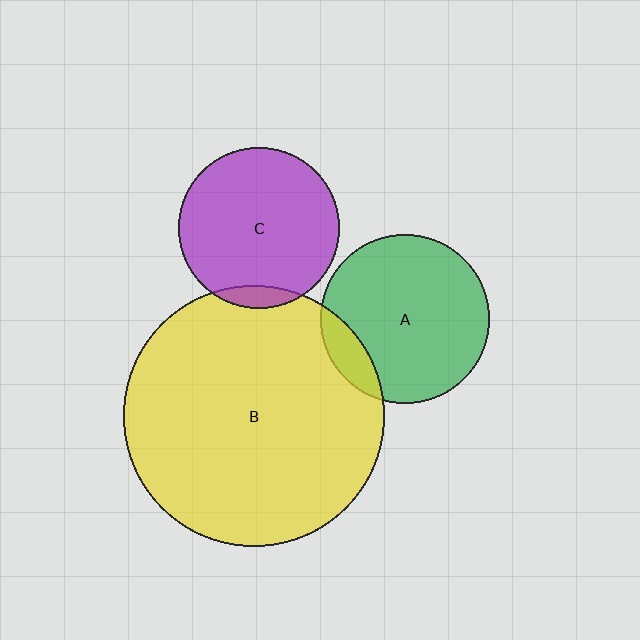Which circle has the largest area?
Circle B (yellow).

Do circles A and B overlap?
Yes.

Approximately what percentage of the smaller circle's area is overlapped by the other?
Approximately 10%.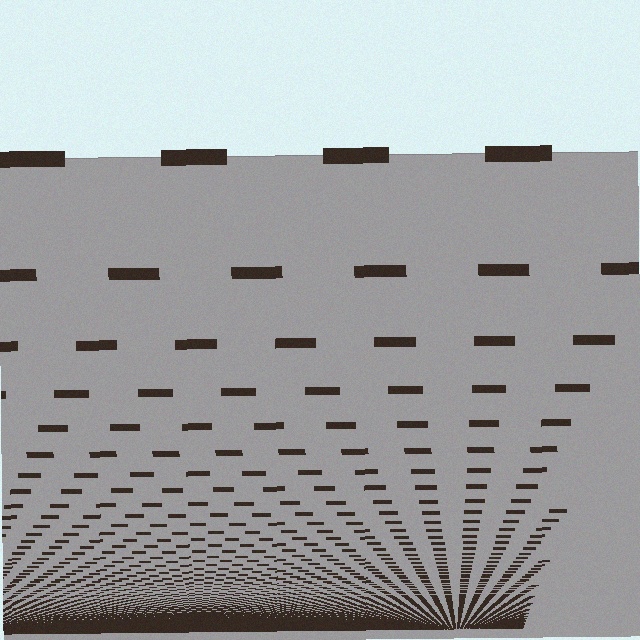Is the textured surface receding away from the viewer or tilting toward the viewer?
The surface appears to tilt toward the viewer. Texture elements get larger and sparser toward the top.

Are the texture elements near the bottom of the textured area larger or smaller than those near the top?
Smaller. The gradient is inverted — elements near the bottom are smaller and denser.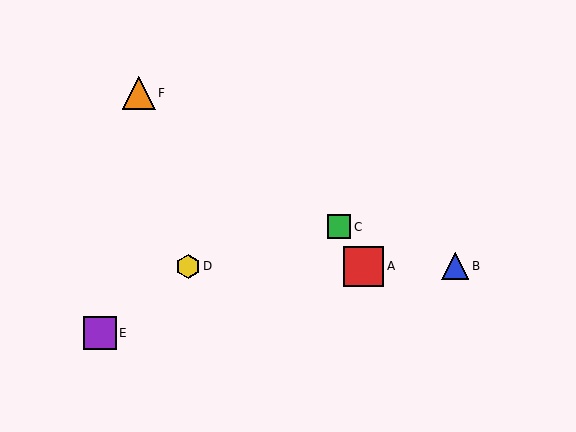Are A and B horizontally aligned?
Yes, both are at y≈266.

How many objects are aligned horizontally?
3 objects (A, B, D) are aligned horizontally.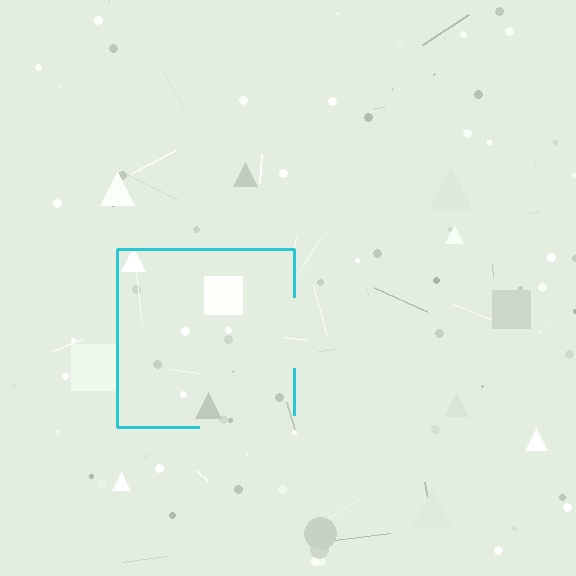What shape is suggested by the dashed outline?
The dashed outline suggests a square.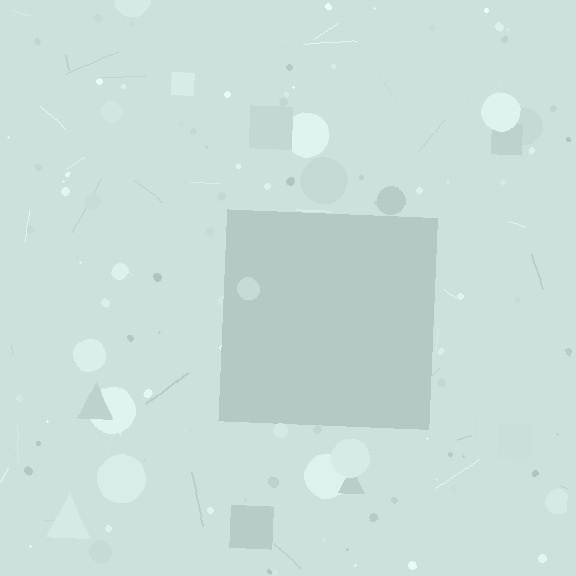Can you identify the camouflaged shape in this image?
The camouflaged shape is a square.